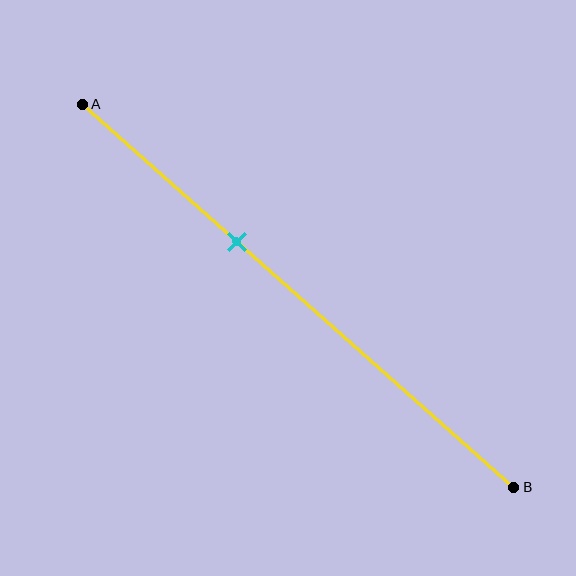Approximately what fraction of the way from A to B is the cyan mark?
The cyan mark is approximately 35% of the way from A to B.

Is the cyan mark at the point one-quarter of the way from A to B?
No, the mark is at about 35% from A, not at the 25% one-quarter point.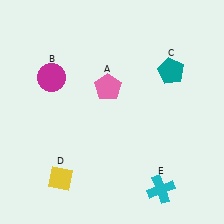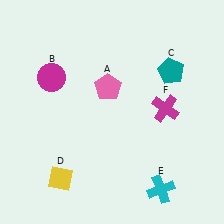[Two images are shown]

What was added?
A magenta cross (F) was added in Image 2.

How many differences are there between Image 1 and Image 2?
There is 1 difference between the two images.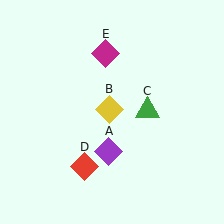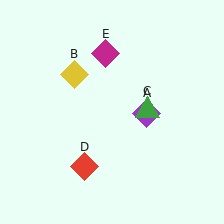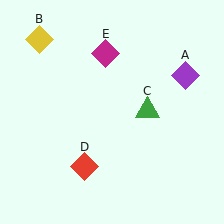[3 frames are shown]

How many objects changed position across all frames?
2 objects changed position: purple diamond (object A), yellow diamond (object B).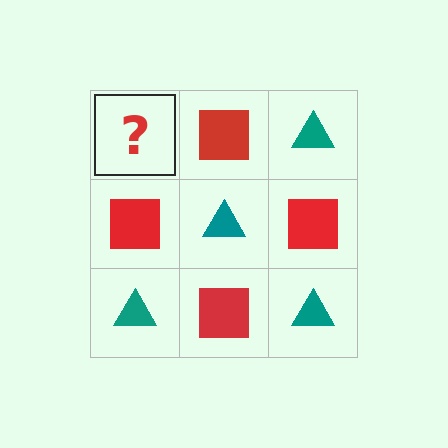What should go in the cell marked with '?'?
The missing cell should contain a teal triangle.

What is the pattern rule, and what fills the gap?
The rule is that it alternates teal triangle and red square in a checkerboard pattern. The gap should be filled with a teal triangle.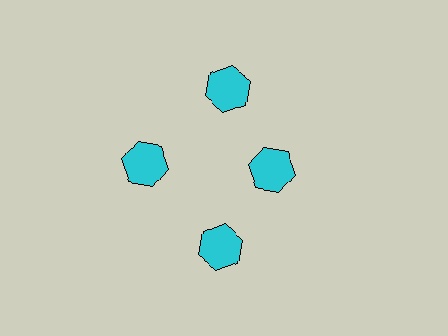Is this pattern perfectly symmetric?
No. The 4 cyan hexagons are arranged in a ring, but one element near the 3 o'clock position is pulled inward toward the center, breaking the 4-fold rotational symmetry.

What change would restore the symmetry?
The symmetry would be restored by moving it outward, back onto the ring so that all 4 hexagons sit at equal angles and equal distance from the center.